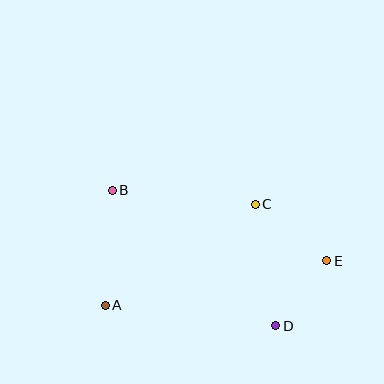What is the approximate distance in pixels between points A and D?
The distance between A and D is approximately 172 pixels.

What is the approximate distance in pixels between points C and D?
The distance between C and D is approximately 123 pixels.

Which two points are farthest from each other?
Points A and E are farthest from each other.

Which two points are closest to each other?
Points D and E are closest to each other.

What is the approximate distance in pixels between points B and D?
The distance between B and D is approximately 212 pixels.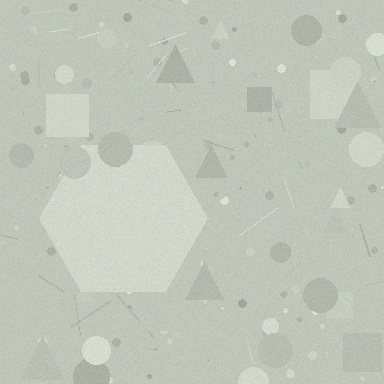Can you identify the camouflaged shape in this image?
The camouflaged shape is a hexagon.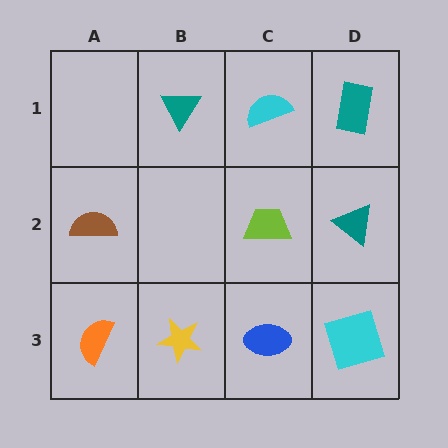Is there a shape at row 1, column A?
No, that cell is empty.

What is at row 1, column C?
A cyan semicircle.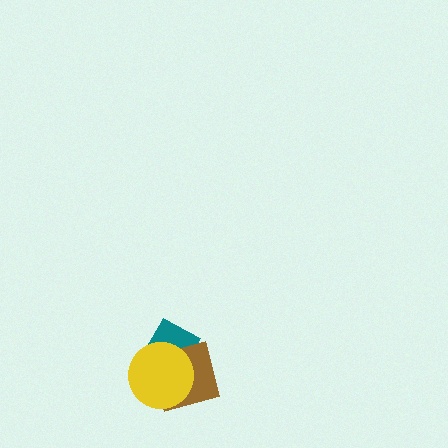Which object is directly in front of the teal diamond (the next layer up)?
The brown square is directly in front of the teal diamond.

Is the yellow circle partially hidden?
No, no other shape covers it.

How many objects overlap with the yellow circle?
2 objects overlap with the yellow circle.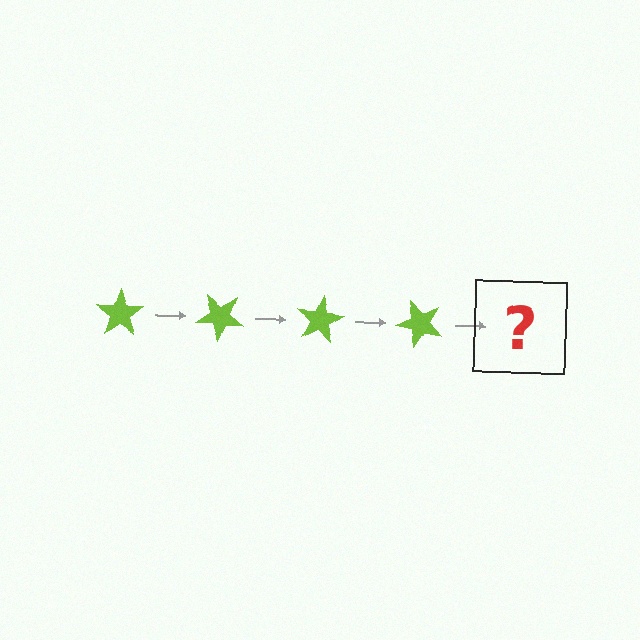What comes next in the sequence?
The next element should be a lime star rotated 160 degrees.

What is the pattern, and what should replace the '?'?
The pattern is that the star rotates 40 degrees each step. The '?' should be a lime star rotated 160 degrees.